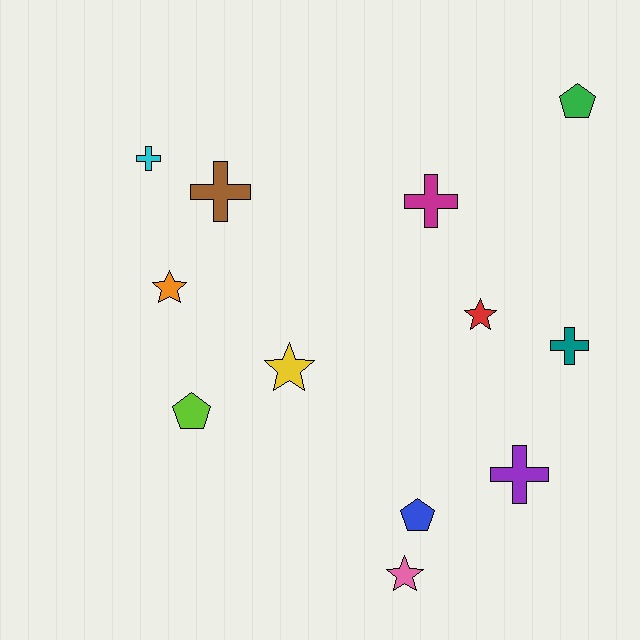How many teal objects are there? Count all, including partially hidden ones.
There is 1 teal object.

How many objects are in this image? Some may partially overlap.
There are 12 objects.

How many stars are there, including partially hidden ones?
There are 4 stars.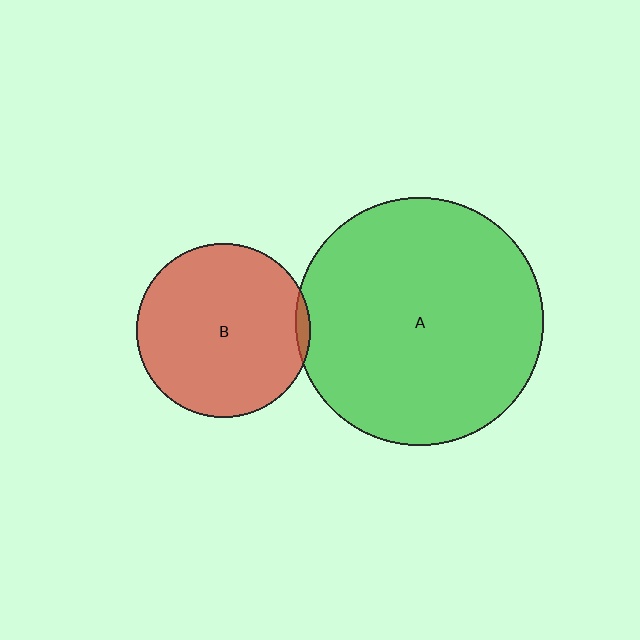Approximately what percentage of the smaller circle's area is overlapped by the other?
Approximately 5%.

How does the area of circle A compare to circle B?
Approximately 2.0 times.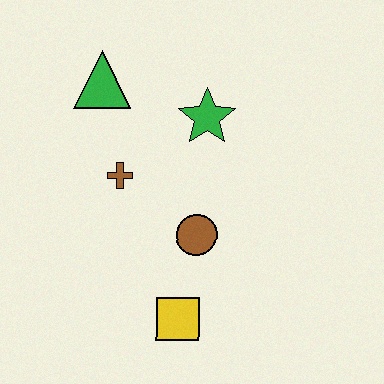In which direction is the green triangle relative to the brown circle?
The green triangle is above the brown circle.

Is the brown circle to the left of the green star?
Yes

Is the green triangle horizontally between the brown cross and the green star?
No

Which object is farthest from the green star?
The yellow square is farthest from the green star.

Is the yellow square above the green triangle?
No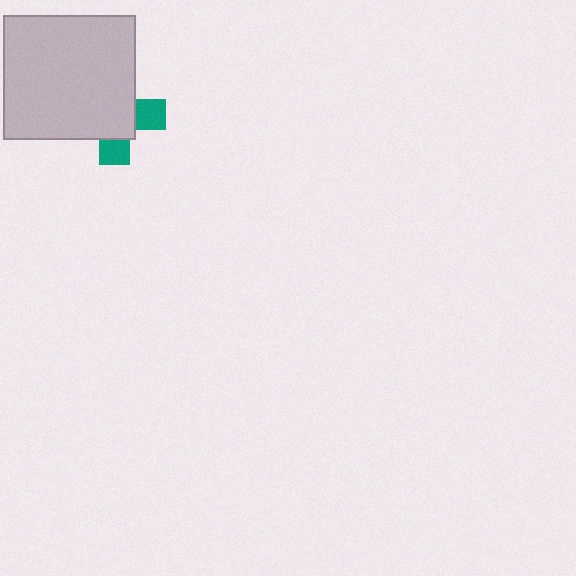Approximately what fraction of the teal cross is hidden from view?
Roughly 68% of the teal cross is hidden behind the light gray rectangle.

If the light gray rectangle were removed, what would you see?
You would see the complete teal cross.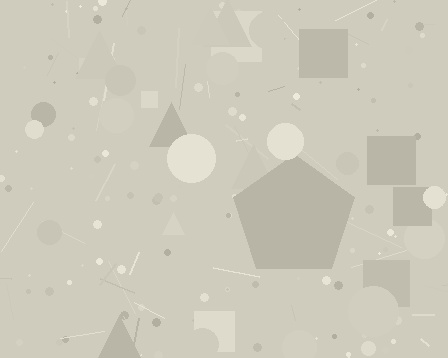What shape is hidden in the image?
A pentagon is hidden in the image.